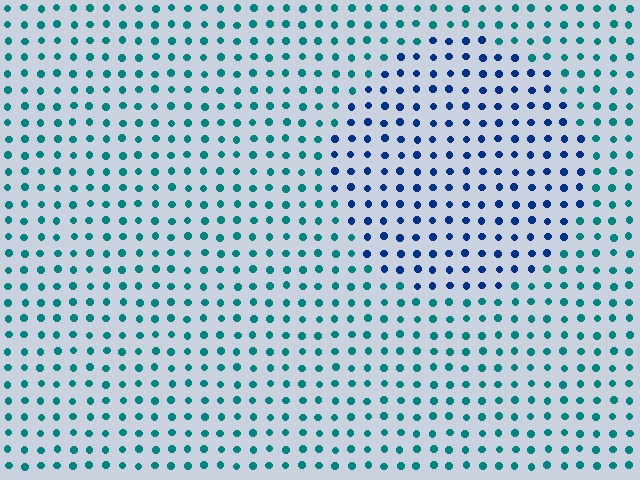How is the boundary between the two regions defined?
The boundary is defined purely by a slight shift in hue (about 42 degrees). Spacing, size, and orientation are identical on both sides.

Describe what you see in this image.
The image is filled with small teal elements in a uniform arrangement. A circle-shaped region is visible where the elements are tinted to a slightly different hue, forming a subtle color boundary.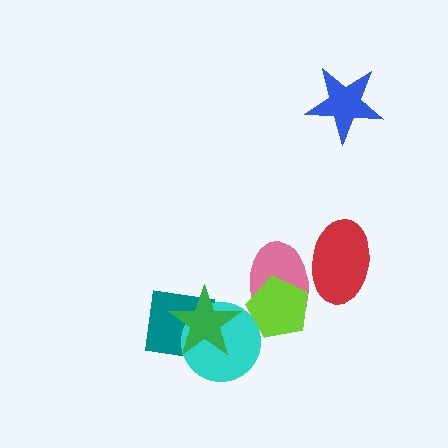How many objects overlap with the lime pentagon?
1 object overlaps with the lime pentagon.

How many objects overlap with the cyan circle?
2 objects overlap with the cyan circle.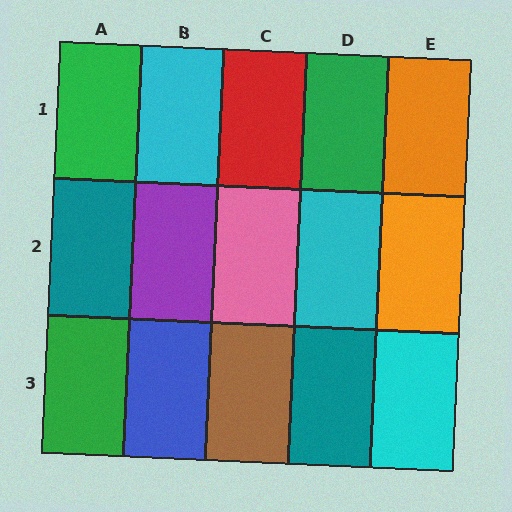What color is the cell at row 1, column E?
Orange.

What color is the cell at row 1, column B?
Cyan.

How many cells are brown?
1 cell is brown.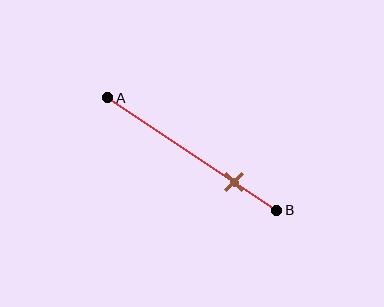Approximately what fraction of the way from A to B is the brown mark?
The brown mark is approximately 75% of the way from A to B.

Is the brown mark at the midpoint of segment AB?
No, the mark is at about 75% from A, not at the 50% midpoint.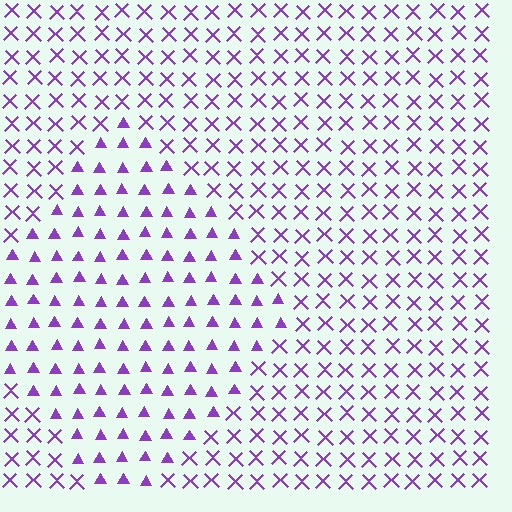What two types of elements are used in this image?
The image uses triangles inside the diamond region and X marks outside it.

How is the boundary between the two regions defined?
The boundary is defined by a change in element shape: triangles inside vs. X marks outside. All elements share the same color and spacing.